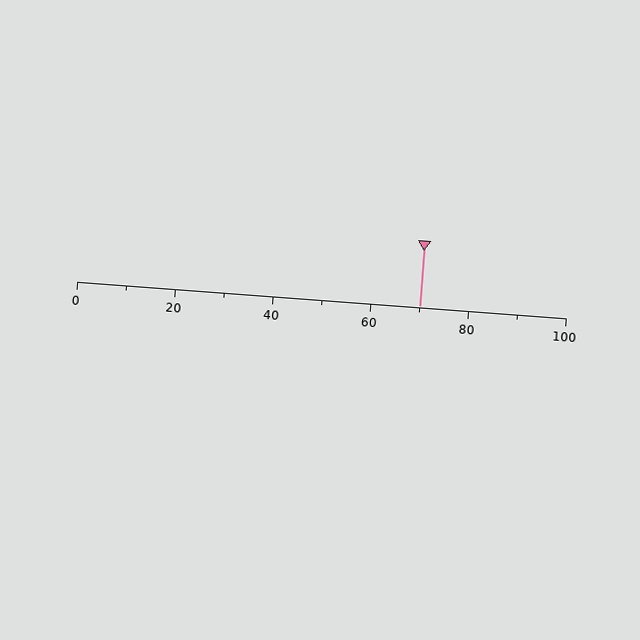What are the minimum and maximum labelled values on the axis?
The axis runs from 0 to 100.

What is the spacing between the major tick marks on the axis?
The major ticks are spaced 20 apart.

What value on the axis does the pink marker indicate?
The marker indicates approximately 70.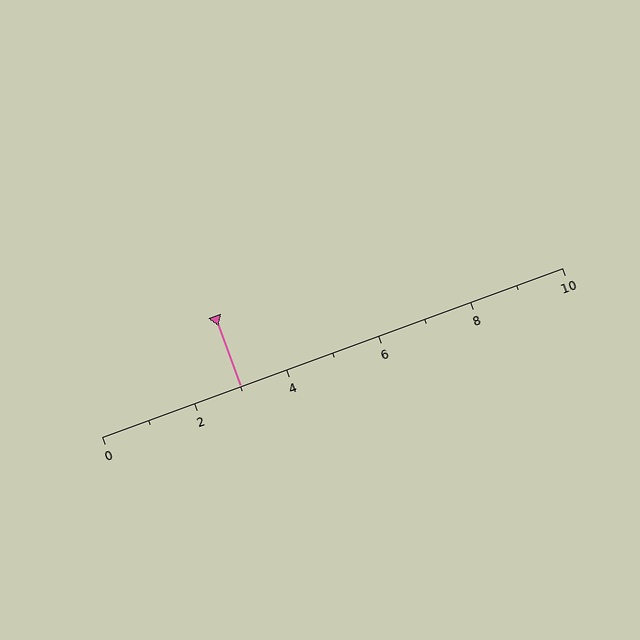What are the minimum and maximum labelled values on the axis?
The axis runs from 0 to 10.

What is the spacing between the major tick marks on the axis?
The major ticks are spaced 2 apart.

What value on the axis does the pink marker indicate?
The marker indicates approximately 3.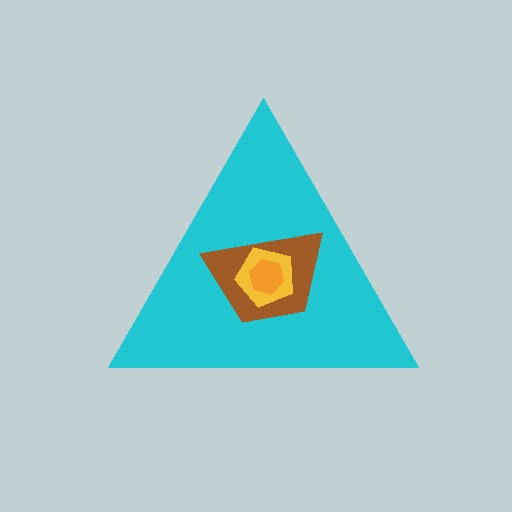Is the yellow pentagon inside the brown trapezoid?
Yes.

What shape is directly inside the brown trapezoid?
The yellow pentagon.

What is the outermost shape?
The cyan triangle.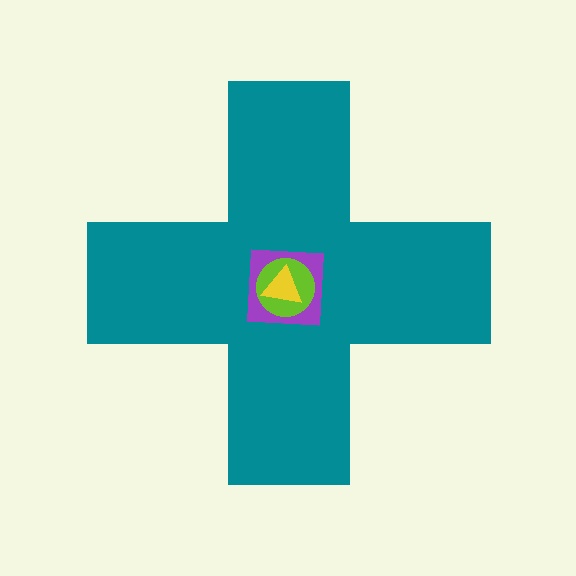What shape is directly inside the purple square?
The lime circle.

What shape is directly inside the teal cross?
The purple square.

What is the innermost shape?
The yellow triangle.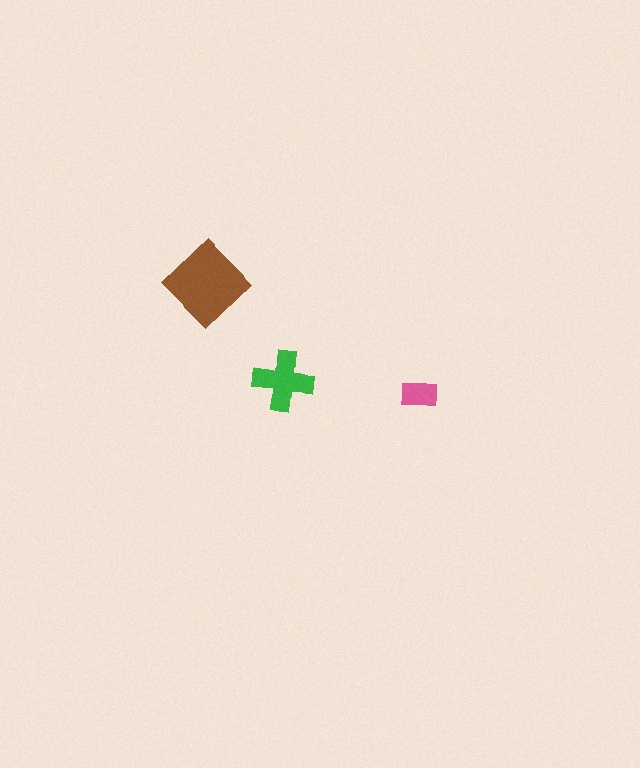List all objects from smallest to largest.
The pink rectangle, the green cross, the brown diamond.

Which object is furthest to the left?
The brown diamond is leftmost.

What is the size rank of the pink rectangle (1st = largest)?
3rd.